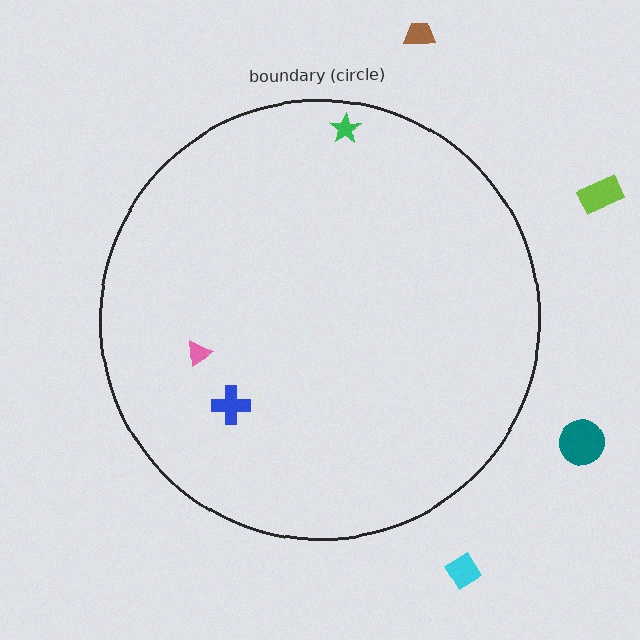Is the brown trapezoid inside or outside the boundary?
Outside.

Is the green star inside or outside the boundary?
Inside.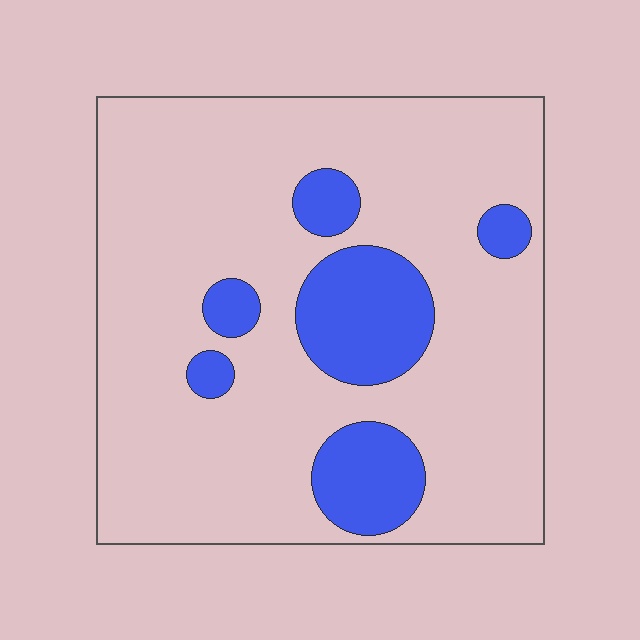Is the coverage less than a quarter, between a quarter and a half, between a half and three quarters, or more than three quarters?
Less than a quarter.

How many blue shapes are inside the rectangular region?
6.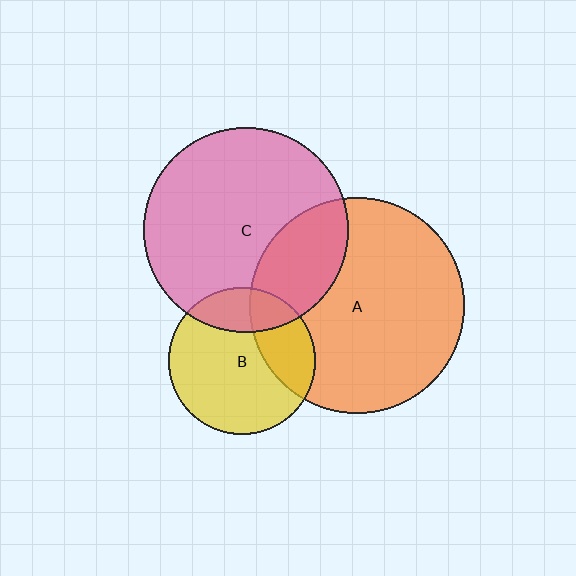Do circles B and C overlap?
Yes.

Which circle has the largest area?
Circle A (orange).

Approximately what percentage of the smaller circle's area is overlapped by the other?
Approximately 20%.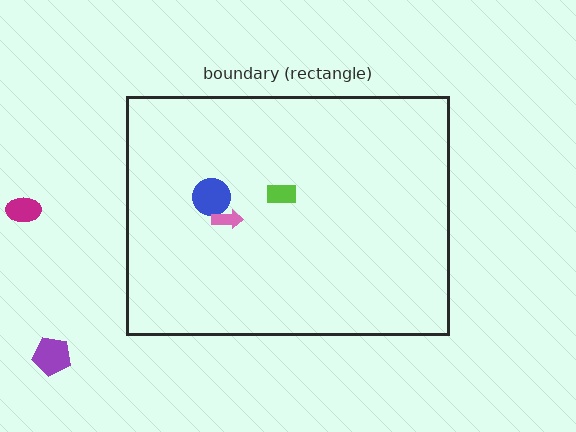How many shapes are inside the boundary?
3 inside, 2 outside.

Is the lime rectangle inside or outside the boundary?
Inside.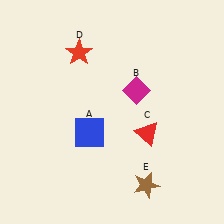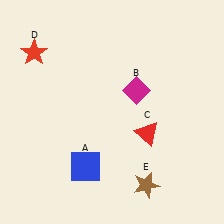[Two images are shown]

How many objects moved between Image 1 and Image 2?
2 objects moved between the two images.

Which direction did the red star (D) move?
The red star (D) moved left.